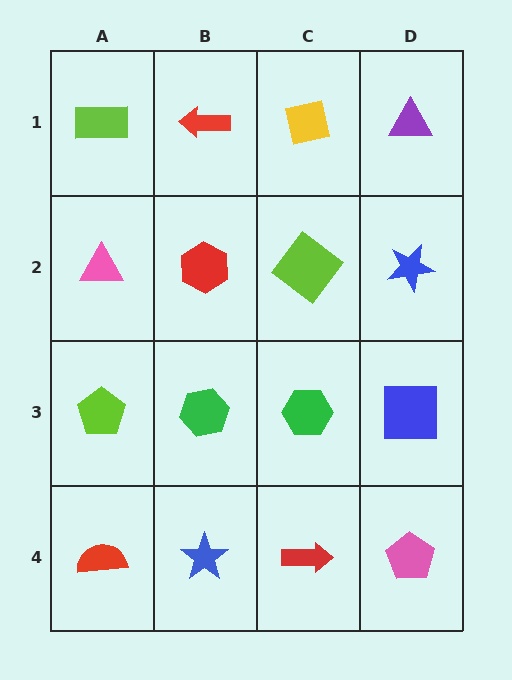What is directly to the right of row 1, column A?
A red arrow.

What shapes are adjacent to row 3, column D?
A blue star (row 2, column D), a pink pentagon (row 4, column D), a green hexagon (row 3, column C).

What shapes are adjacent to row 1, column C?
A lime diamond (row 2, column C), a red arrow (row 1, column B), a purple triangle (row 1, column D).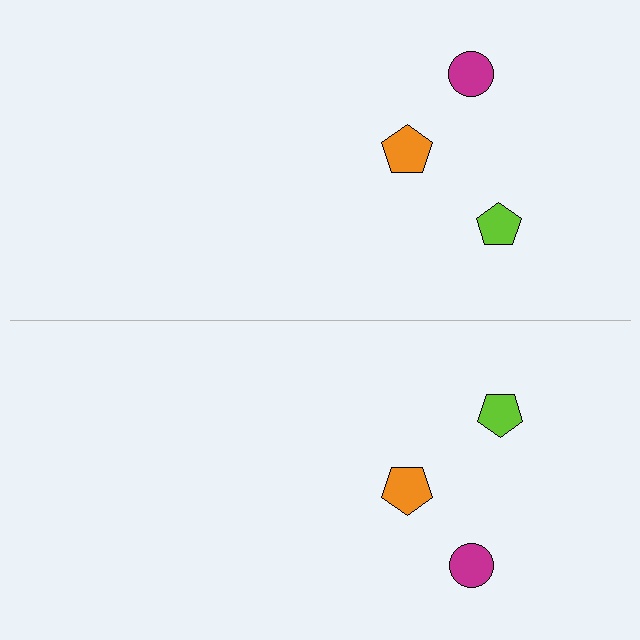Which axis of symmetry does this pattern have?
The pattern has a horizontal axis of symmetry running through the center of the image.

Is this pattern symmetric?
Yes, this pattern has bilateral (reflection) symmetry.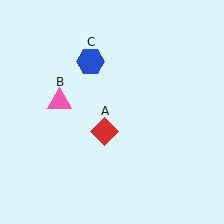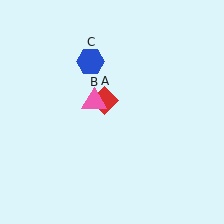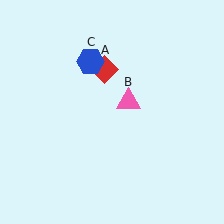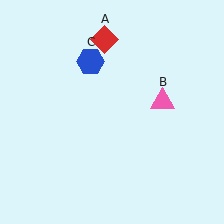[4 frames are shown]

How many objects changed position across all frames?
2 objects changed position: red diamond (object A), pink triangle (object B).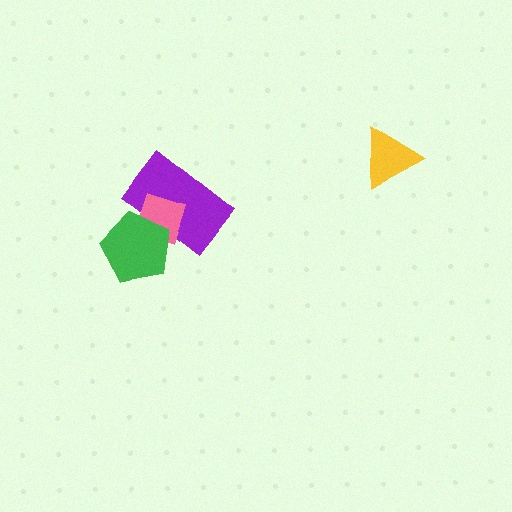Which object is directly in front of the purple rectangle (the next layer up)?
The pink diamond is directly in front of the purple rectangle.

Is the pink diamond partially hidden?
Yes, it is partially covered by another shape.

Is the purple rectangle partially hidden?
Yes, it is partially covered by another shape.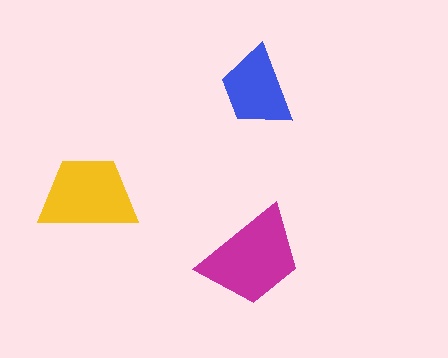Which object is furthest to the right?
The magenta trapezoid is rightmost.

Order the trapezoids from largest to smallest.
the magenta one, the yellow one, the blue one.